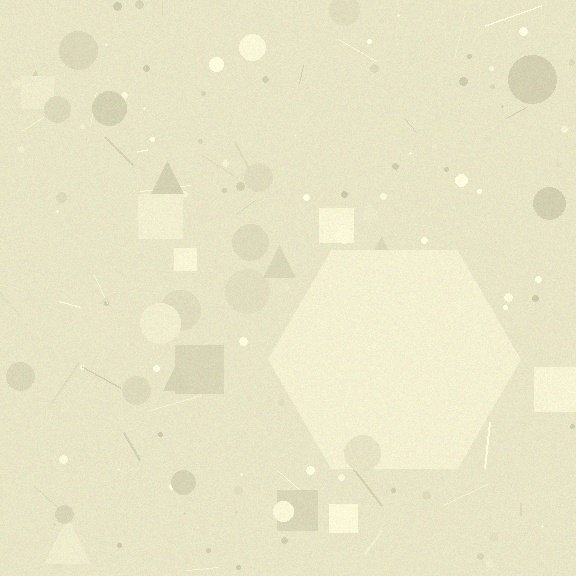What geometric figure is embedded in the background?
A hexagon is embedded in the background.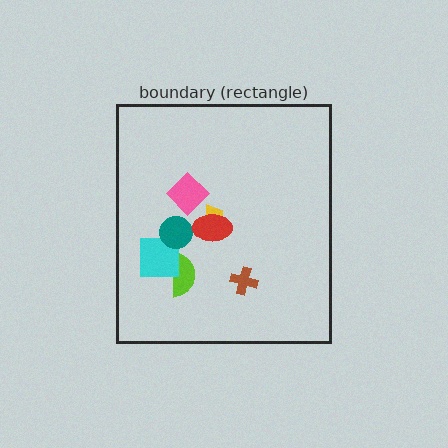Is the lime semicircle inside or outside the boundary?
Inside.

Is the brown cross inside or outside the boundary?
Inside.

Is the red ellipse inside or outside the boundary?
Inside.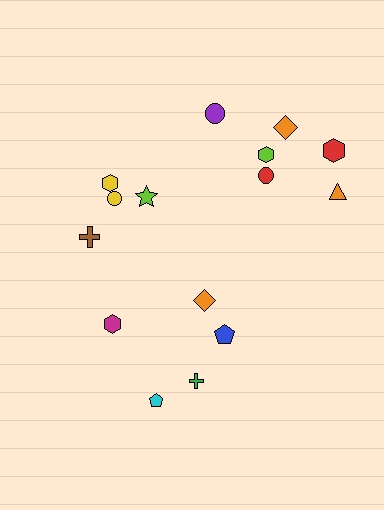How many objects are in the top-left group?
There are 4 objects.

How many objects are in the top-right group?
There are 6 objects.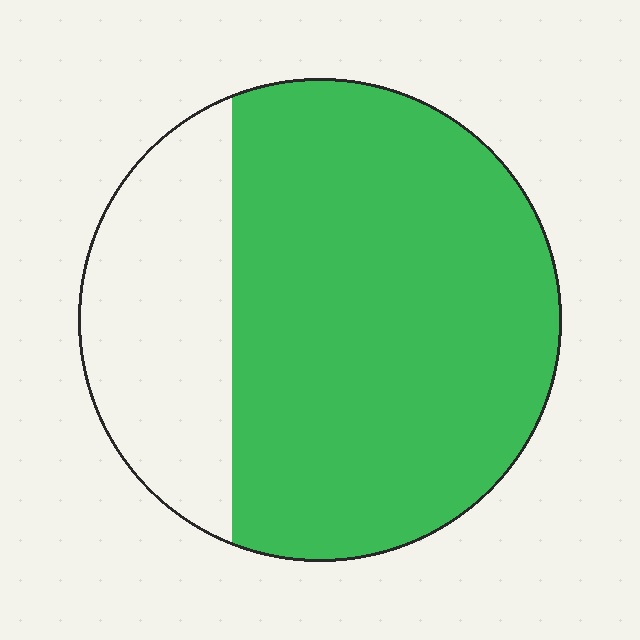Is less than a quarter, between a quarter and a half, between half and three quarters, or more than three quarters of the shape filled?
Between half and three quarters.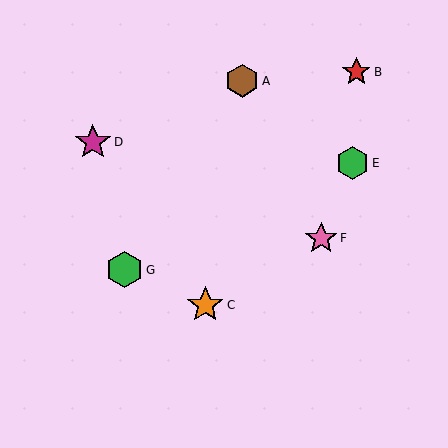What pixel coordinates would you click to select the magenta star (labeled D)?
Click at (93, 142) to select the magenta star D.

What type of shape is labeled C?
Shape C is an orange star.